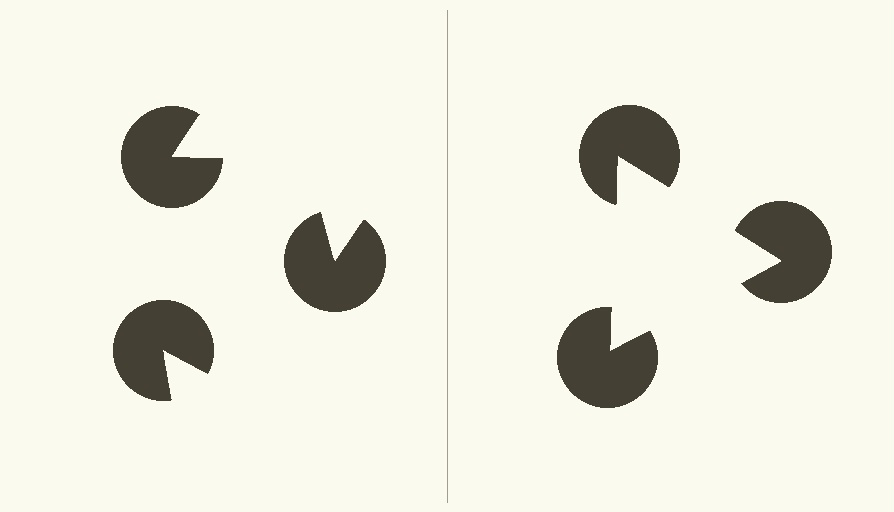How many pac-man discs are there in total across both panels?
6 — 3 on each side.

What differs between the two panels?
The pac-man discs are positioned identically on both sides; only the wedge orientations differ. On the right they align to a triangle; on the left they are misaligned.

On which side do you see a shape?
An illusory triangle appears on the right side. On the left side the wedge cuts are rotated, so no coherent shape forms.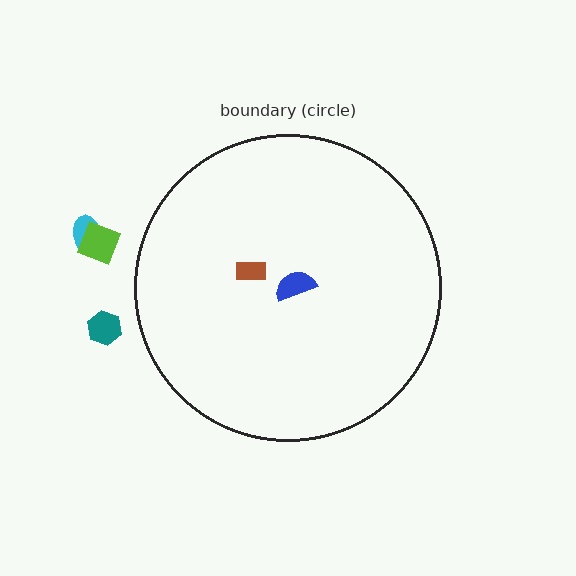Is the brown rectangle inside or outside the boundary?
Inside.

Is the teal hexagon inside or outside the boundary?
Outside.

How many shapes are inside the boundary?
2 inside, 3 outside.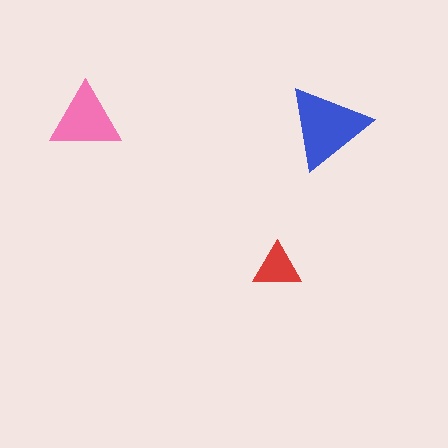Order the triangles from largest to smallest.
the blue one, the pink one, the red one.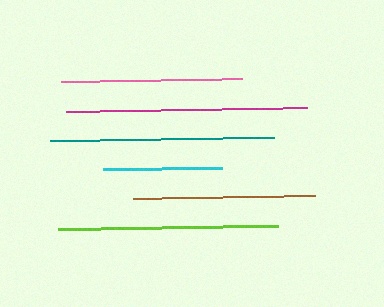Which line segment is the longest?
The magenta line is the longest at approximately 241 pixels.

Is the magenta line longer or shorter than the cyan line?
The magenta line is longer than the cyan line.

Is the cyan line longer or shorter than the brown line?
The brown line is longer than the cyan line.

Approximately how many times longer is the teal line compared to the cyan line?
The teal line is approximately 1.9 times the length of the cyan line.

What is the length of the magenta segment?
The magenta segment is approximately 241 pixels long.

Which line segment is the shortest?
The cyan line is the shortest at approximately 119 pixels.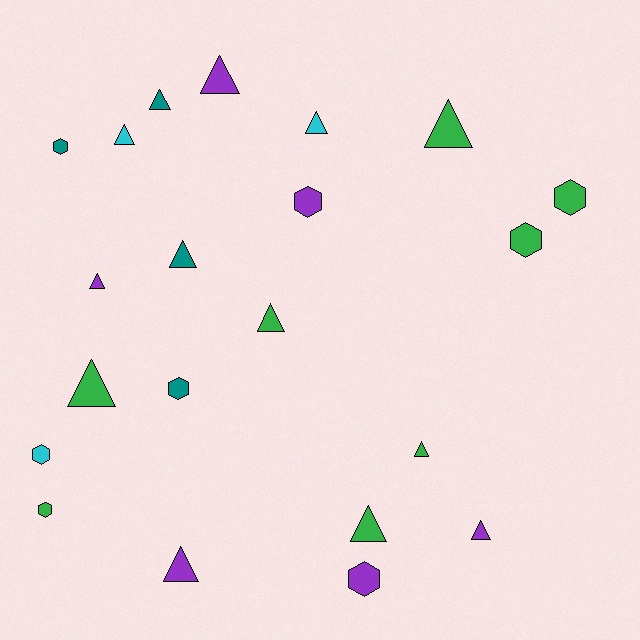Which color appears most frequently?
Green, with 8 objects.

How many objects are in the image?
There are 21 objects.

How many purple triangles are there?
There are 4 purple triangles.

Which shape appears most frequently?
Triangle, with 13 objects.